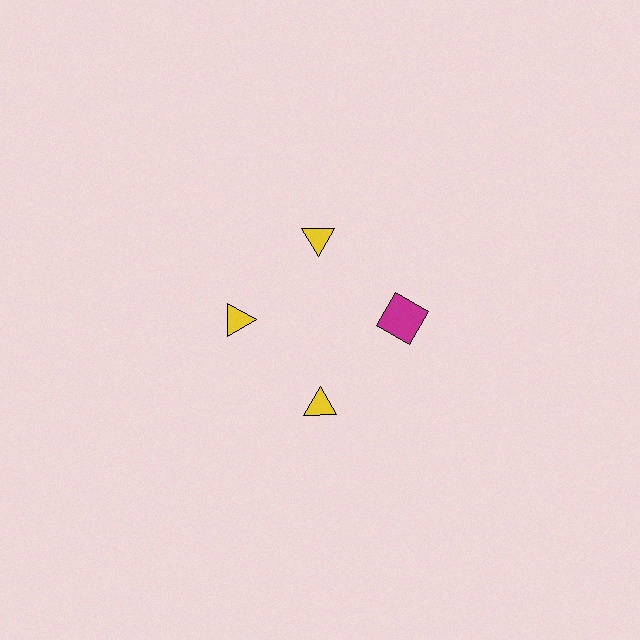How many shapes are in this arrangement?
There are 4 shapes arranged in a ring pattern.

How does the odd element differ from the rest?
It differs in both color (magenta instead of yellow) and shape (square instead of triangle).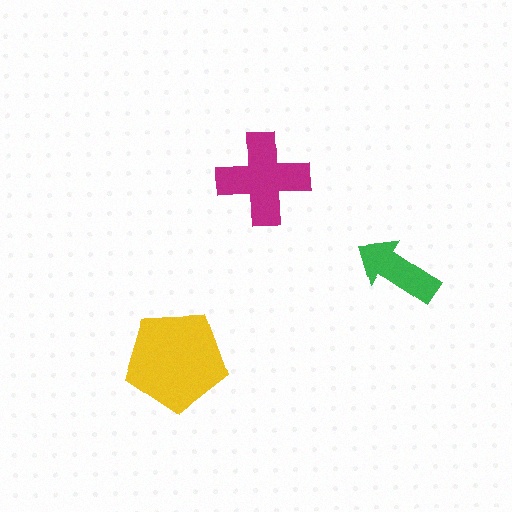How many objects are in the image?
There are 3 objects in the image.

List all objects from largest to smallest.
The yellow pentagon, the magenta cross, the green arrow.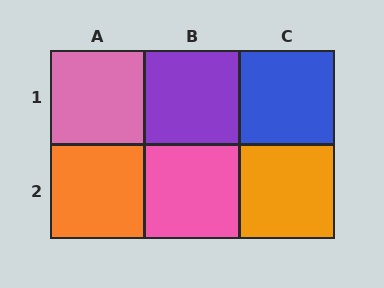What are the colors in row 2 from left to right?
Orange, pink, orange.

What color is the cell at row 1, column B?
Purple.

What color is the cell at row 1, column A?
Pink.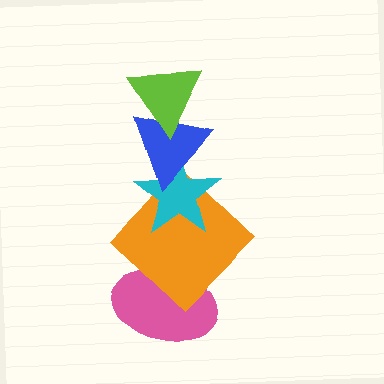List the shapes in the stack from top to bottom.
From top to bottom: the lime triangle, the blue triangle, the cyan star, the orange diamond, the pink ellipse.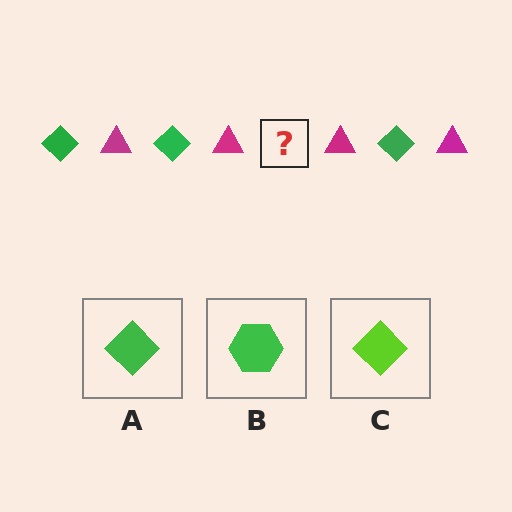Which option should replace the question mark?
Option A.